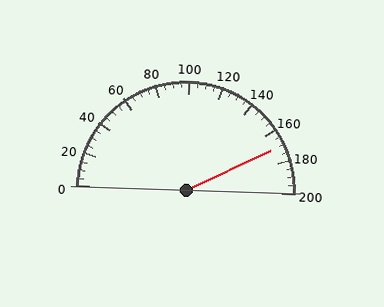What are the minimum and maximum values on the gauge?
The gauge ranges from 0 to 200.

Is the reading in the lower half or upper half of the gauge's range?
The reading is in the upper half of the range (0 to 200).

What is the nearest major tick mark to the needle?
The nearest major tick mark is 160.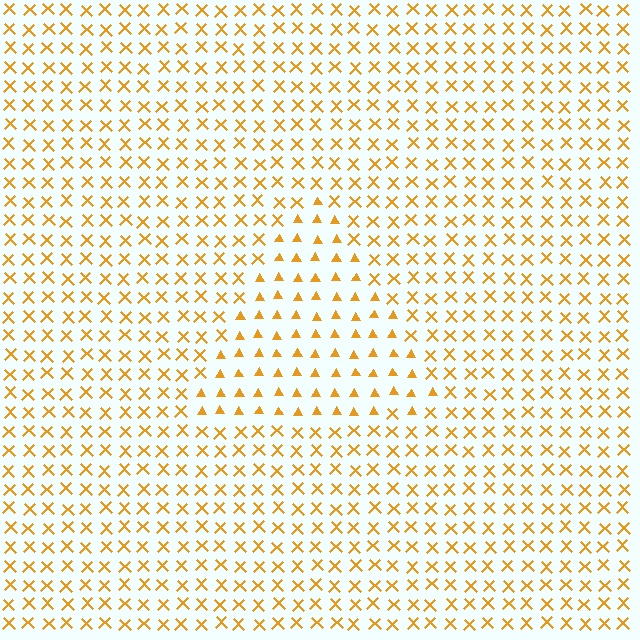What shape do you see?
I see a triangle.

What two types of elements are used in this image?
The image uses triangles inside the triangle region and X marks outside it.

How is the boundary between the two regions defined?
The boundary is defined by a change in element shape: triangles inside vs. X marks outside. All elements share the same color and spacing.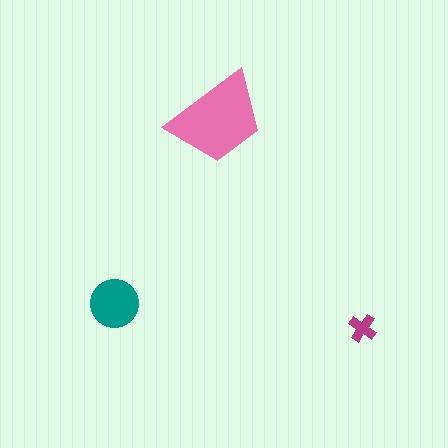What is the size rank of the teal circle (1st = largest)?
2nd.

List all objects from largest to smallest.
The pink trapezoid, the teal circle, the magenta cross.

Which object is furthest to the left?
The teal circle is leftmost.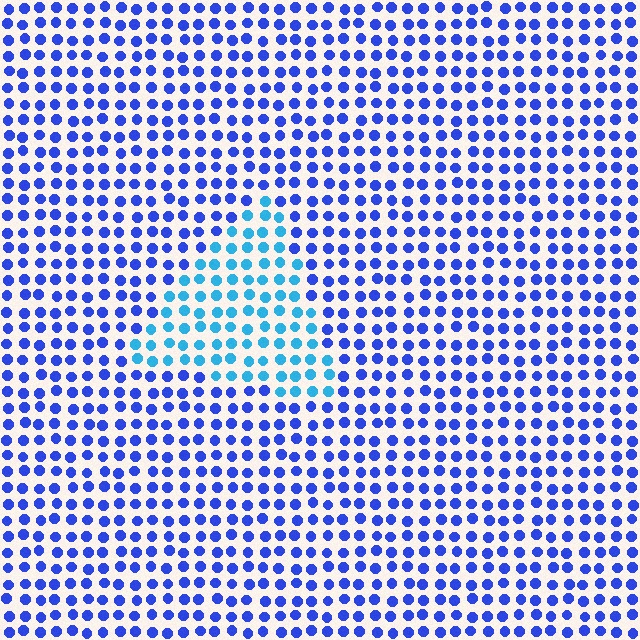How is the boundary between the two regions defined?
The boundary is defined purely by a slight shift in hue (about 36 degrees). Spacing, size, and orientation are identical on both sides.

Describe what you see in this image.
The image is filled with small blue elements in a uniform arrangement. A triangle-shaped region is visible where the elements are tinted to a slightly different hue, forming a subtle color boundary.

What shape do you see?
I see a triangle.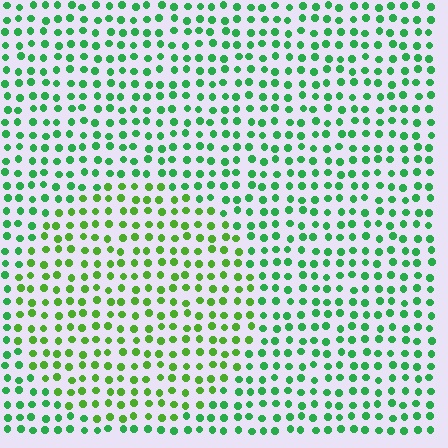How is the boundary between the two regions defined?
The boundary is defined purely by a slight shift in hue (about 31 degrees). Spacing, size, and orientation are identical on both sides.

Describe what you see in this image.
The image is filled with small green elements in a uniform arrangement. A circle-shaped region is visible where the elements are tinted to a slightly different hue, forming a subtle color boundary.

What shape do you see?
I see a circle.